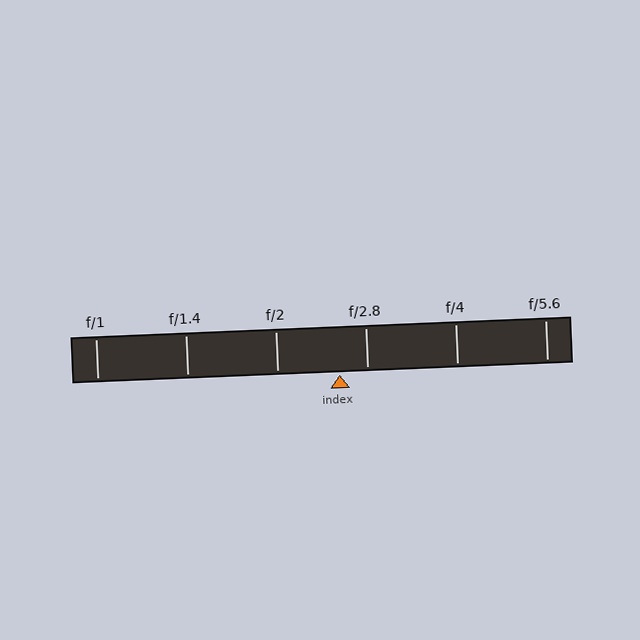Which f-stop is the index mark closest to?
The index mark is closest to f/2.8.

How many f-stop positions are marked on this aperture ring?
There are 6 f-stop positions marked.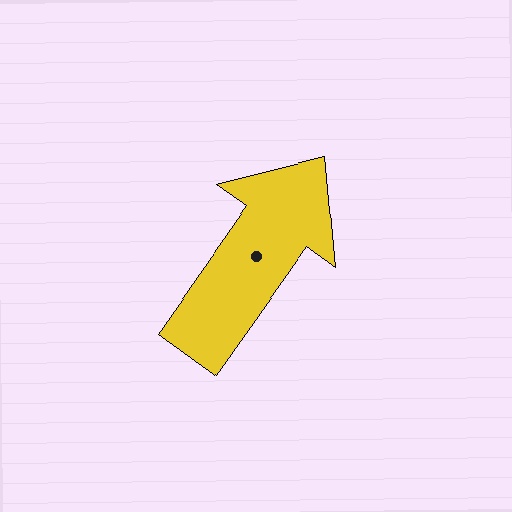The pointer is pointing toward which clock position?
Roughly 1 o'clock.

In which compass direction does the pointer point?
Northeast.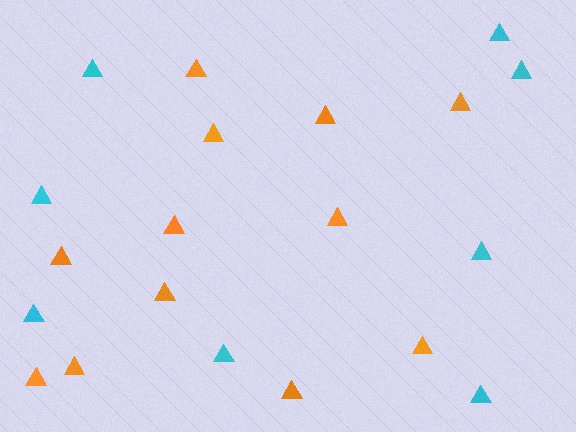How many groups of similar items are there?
There are 2 groups: one group of cyan triangles (8) and one group of orange triangles (12).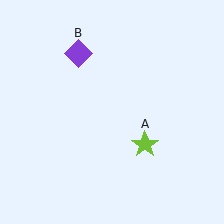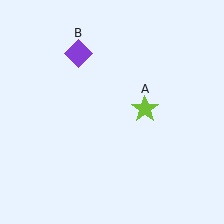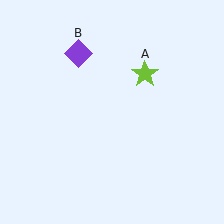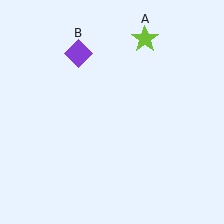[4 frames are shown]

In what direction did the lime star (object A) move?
The lime star (object A) moved up.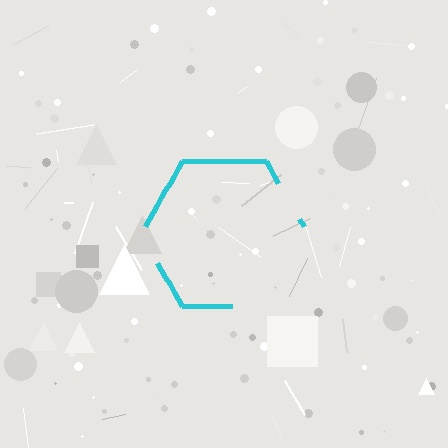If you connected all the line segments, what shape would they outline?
They would outline a hexagon.